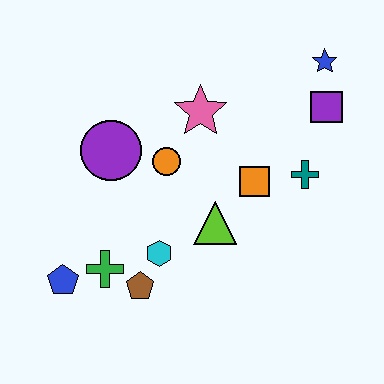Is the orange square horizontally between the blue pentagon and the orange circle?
No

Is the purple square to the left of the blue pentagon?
No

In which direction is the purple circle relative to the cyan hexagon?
The purple circle is above the cyan hexagon.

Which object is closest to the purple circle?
The orange circle is closest to the purple circle.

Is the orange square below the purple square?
Yes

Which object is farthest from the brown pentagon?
The blue star is farthest from the brown pentagon.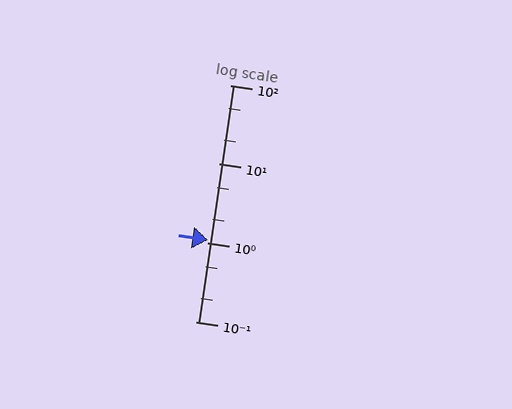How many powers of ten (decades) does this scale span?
The scale spans 3 decades, from 0.1 to 100.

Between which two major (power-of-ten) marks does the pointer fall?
The pointer is between 1 and 10.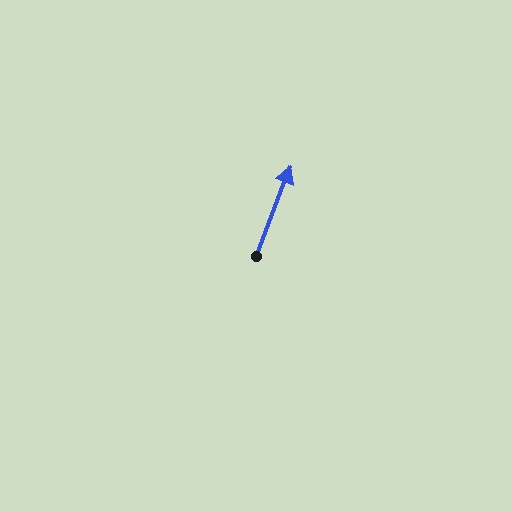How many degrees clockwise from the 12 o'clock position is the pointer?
Approximately 21 degrees.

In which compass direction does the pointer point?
North.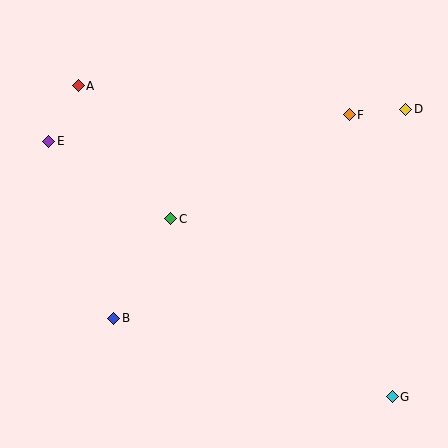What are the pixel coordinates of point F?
Point F is at (349, 115).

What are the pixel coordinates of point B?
Point B is at (114, 318).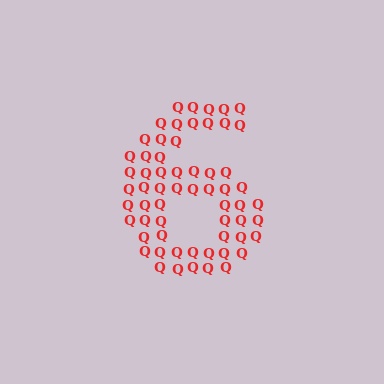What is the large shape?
The large shape is the digit 6.